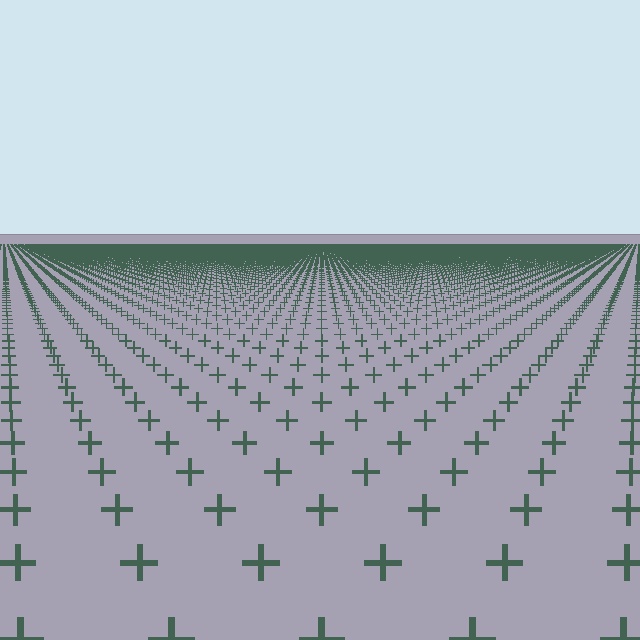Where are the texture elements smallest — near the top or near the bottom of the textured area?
Near the top.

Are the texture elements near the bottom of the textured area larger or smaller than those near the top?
Larger. Near the bottom, elements are closer to the viewer and appear at a bigger on-screen size.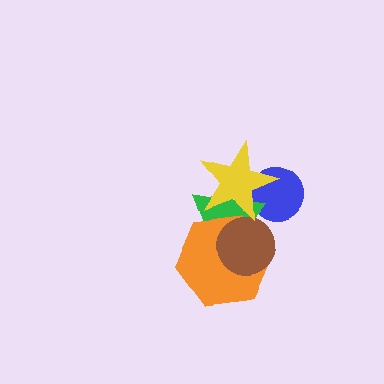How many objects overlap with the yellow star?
3 objects overlap with the yellow star.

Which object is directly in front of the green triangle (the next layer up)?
The orange hexagon is directly in front of the green triangle.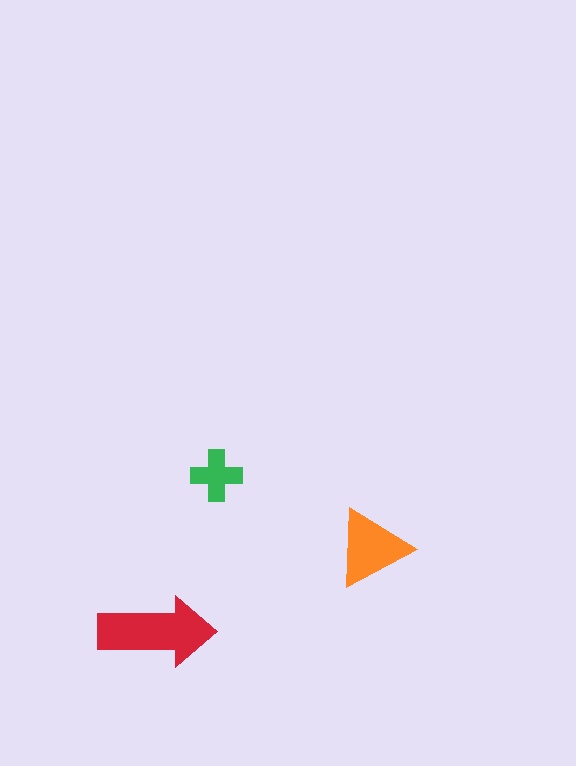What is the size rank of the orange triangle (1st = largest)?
2nd.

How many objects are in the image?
There are 3 objects in the image.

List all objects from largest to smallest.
The red arrow, the orange triangle, the green cross.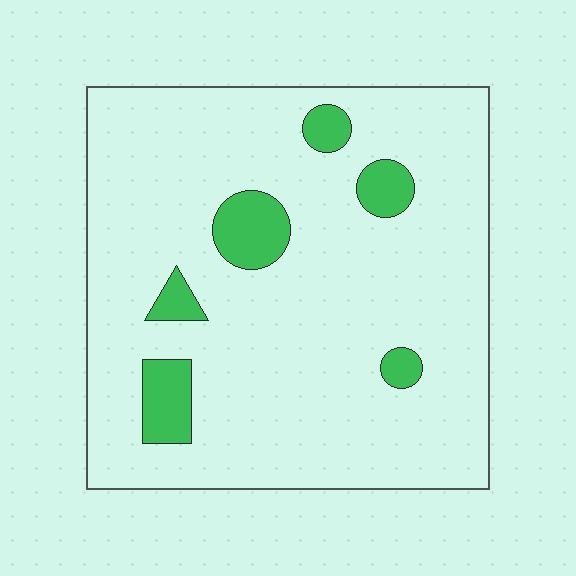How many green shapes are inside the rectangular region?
6.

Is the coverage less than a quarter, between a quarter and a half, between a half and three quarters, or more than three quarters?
Less than a quarter.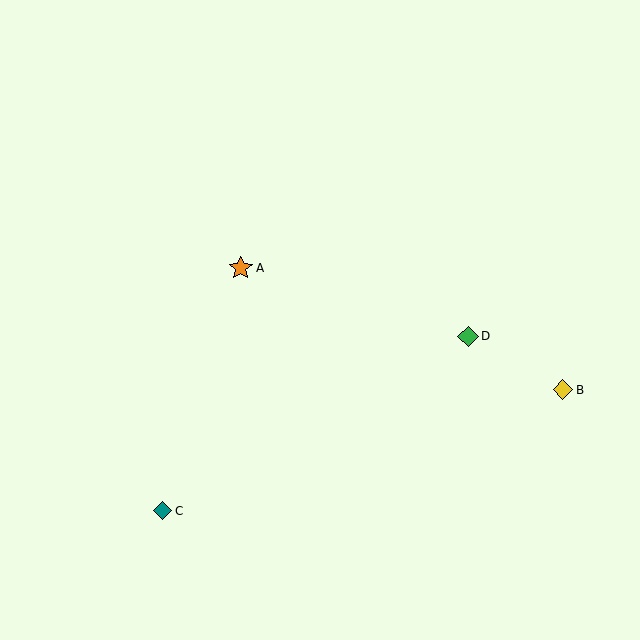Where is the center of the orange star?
The center of the orange star is at (241, 268).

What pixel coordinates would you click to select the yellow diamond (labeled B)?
Click at (563, 390) to select the yellow diamond B.